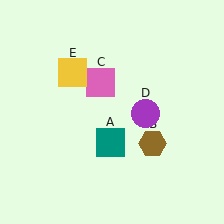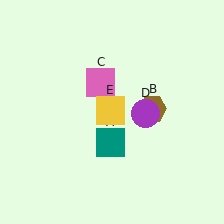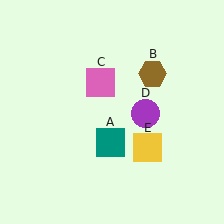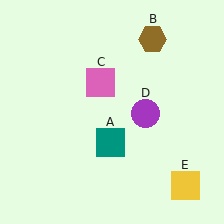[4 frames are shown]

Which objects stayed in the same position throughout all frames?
Teal square (object A) and pink square (object C) and purple circle (object D) remained stationary.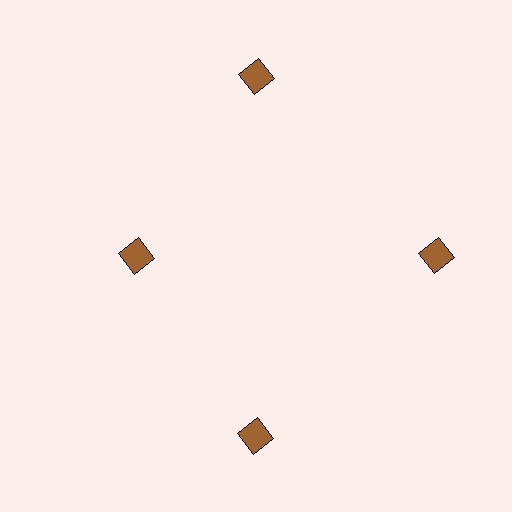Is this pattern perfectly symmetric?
No. The 4 brown diamonds are arranged in a ring, but one element near the 9 o'clock position is pulled inward toward the center, breaking the 4-fold rotational symmetry.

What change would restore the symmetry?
The symmetry would be restored by moving it outward, back onto the ring so that all 4 diamonds sit at equal angles and equal distance from the center.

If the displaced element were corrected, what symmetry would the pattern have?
It would have 4-fold rotational symmetry — the pattern would map onto itself every 90 degrees.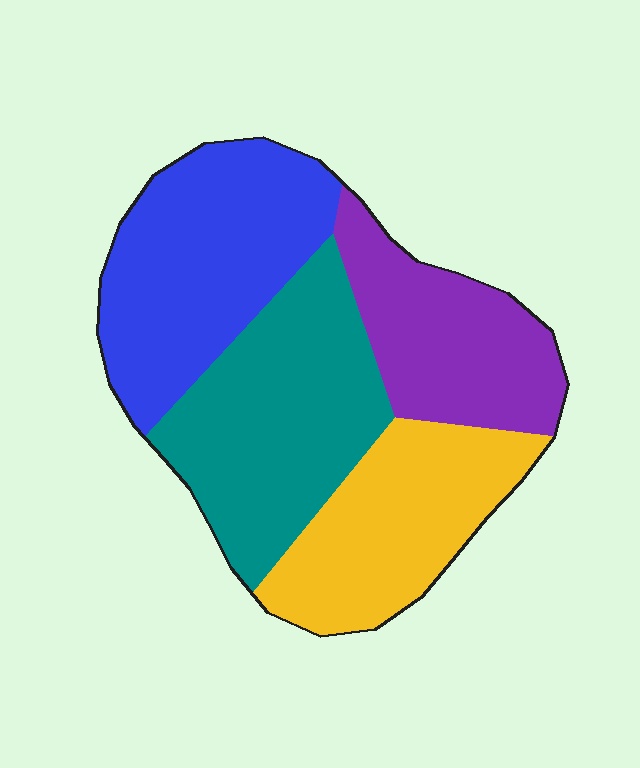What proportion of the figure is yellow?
Yellow covers roughly 25% of the figure.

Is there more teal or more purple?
Teal.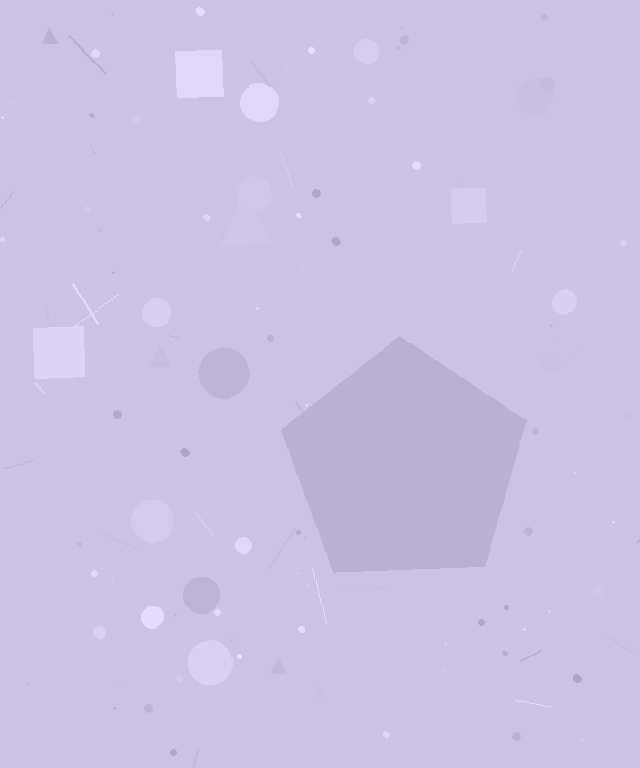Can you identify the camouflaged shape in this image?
The camouflaged shape is a pentagon.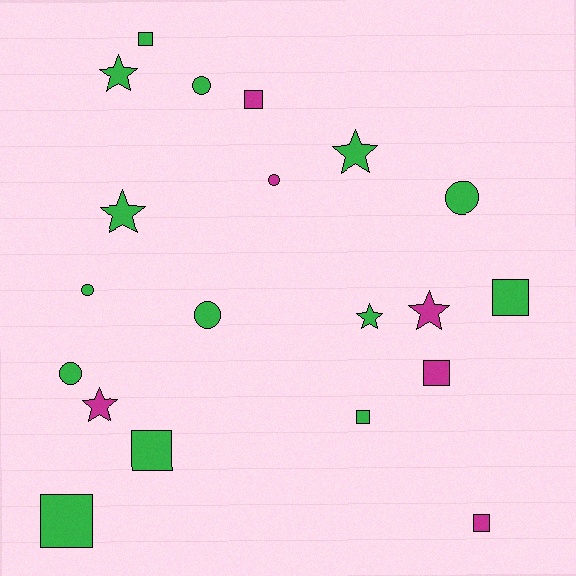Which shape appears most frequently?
Square, with 8 objects.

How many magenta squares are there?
There are 3 magenta squares.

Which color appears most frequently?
Green, with 14 objects.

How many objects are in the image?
There are 20 objects.